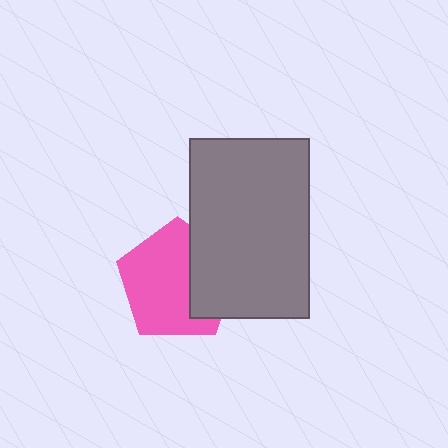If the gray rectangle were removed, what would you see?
You would see the complete pink pentagon.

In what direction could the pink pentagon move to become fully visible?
The pink pentagon could move left. That would shift it out from behind the gray rectangle entirely.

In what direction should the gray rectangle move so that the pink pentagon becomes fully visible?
The gray rectangle should move right. That is the shortest direction to clear the overlap and leave the pink pentagon fully visible.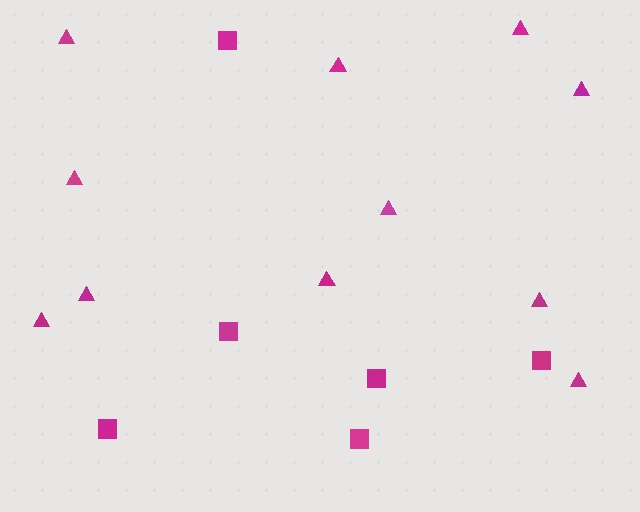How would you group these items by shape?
There are 2 groups: one group of squares (6) and one group of triangles (11).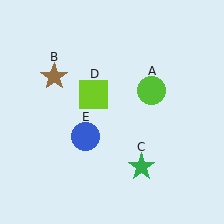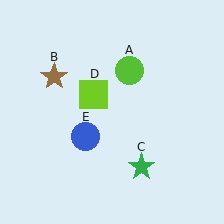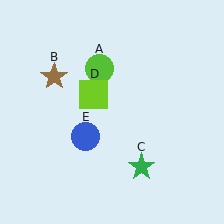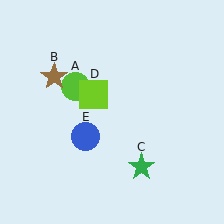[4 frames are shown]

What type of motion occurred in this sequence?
The lime circle (object A) rotated counterclockwise around the center of the scene.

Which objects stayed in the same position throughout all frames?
Brown star (object B) and green star (object C) and lime square (object D) and blue circle (object E) remained stationary.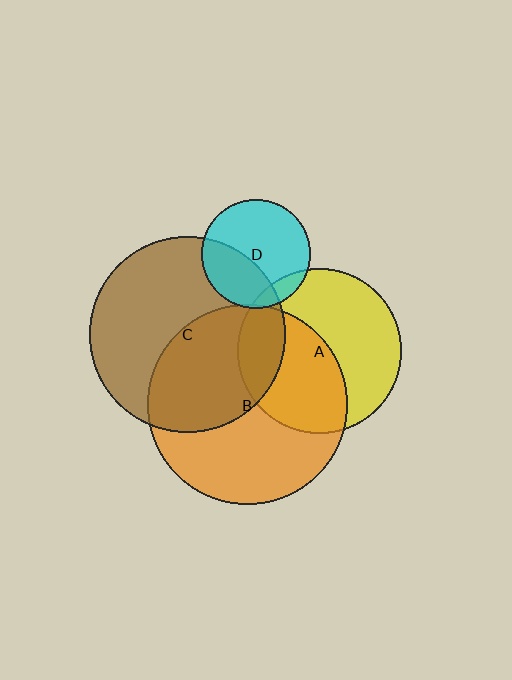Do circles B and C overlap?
Yes.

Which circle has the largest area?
Circle B (orange).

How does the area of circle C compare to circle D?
Approximately 3.2 times.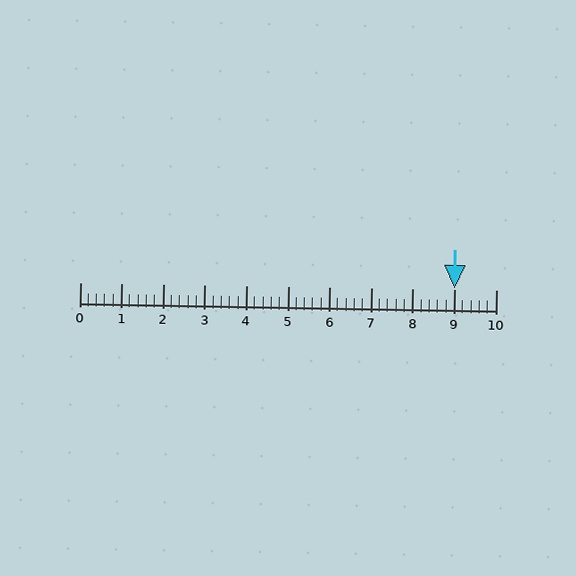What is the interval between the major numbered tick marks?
The major tick marks are spaced 1 units apart.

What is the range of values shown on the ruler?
The ruler shows values from 0 to 10.